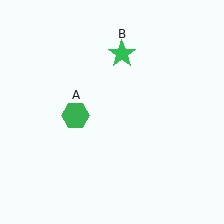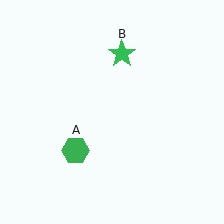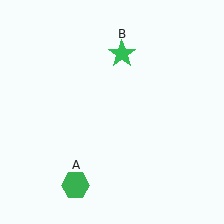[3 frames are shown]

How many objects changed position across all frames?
1 object changed position: green hexagon (object A).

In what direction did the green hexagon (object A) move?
The green hexagon (object A) moved down.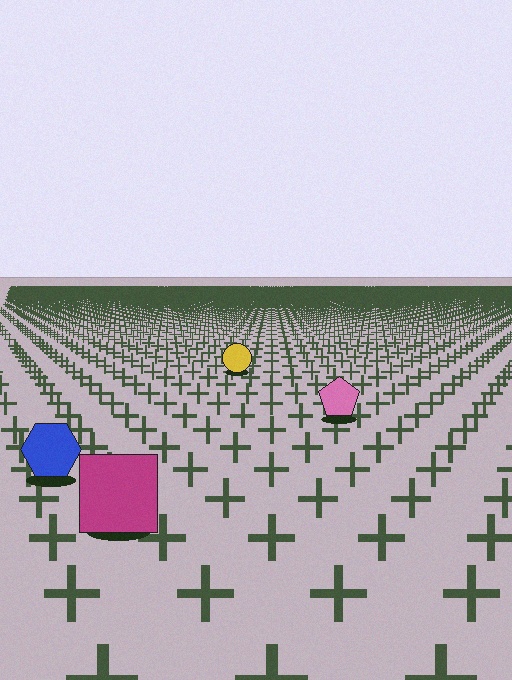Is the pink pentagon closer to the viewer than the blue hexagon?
No. The blue hexagon is closer — you can tell from the texture gradient: the ground texture is coarser near it.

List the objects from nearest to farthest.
From nearest to farthest: the magenta square, the blue hexagon, the pink pentagon, the yellow circle.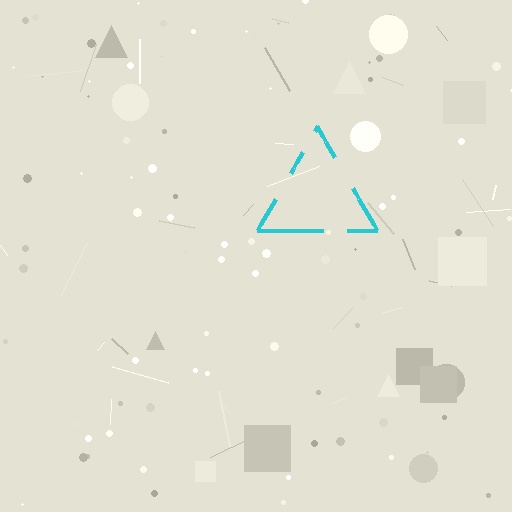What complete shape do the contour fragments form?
The contour fragments form a triangle.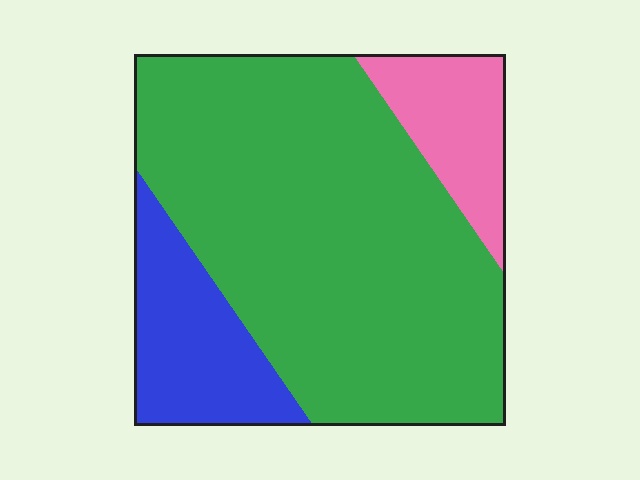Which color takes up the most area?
Green, at roughly 70%.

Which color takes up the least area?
Pink, at roughly 10%.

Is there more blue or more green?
Green.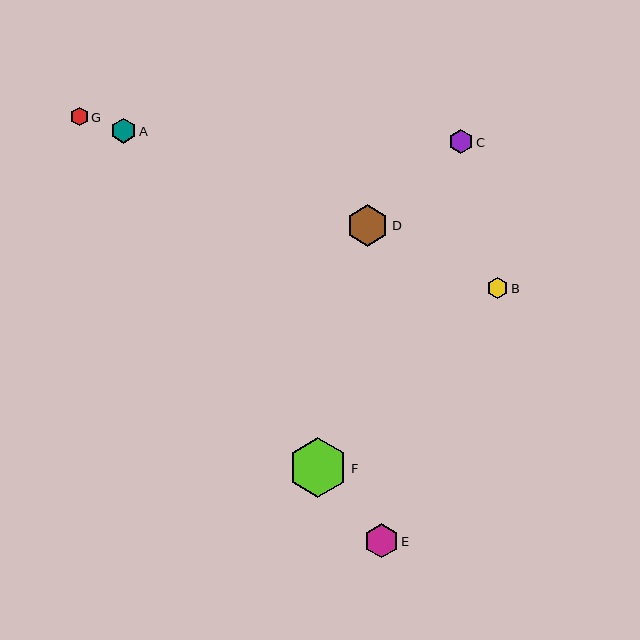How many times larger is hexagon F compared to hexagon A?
Hexagon F is approximately 2.4 times the size of hexagon A.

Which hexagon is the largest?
Hexagon F is the largest with a size of approximately 59 pixels.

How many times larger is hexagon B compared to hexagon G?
Hexagon B is approximately 1.1 times the size of hexagon G.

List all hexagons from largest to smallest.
From largest to smallest: F, D, E, A, C, B, G.